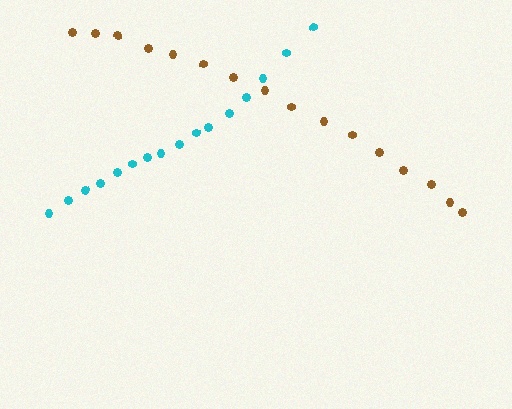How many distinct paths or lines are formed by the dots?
There are 2 distinct paths.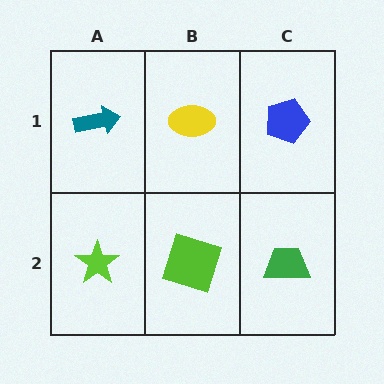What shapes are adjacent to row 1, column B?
A lime square (row 2, column B), a teal arrow (row 1, column A), a blue pentagon (row 1, column C).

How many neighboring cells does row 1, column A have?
2.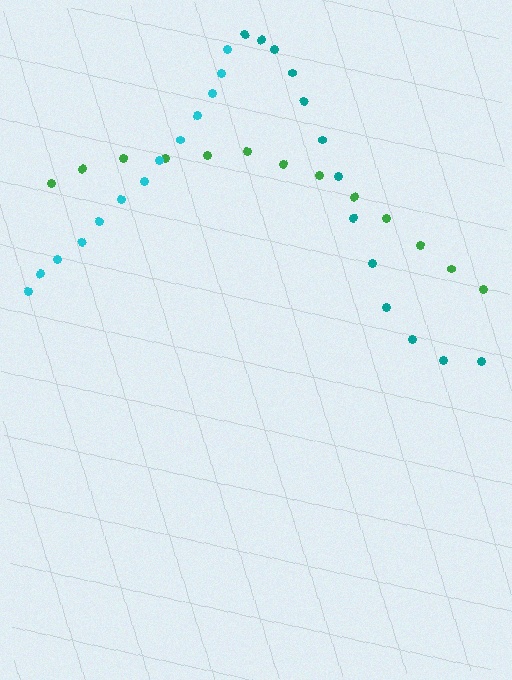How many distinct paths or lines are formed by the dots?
There are 3 distinct paths.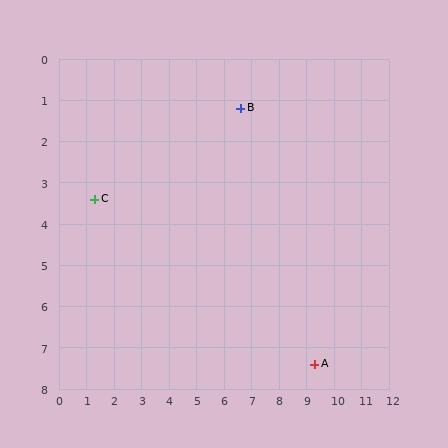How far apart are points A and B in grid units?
Points A and B are about 6.8 grid units apart.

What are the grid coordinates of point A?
Point A is at approximately (9.3, 7.4).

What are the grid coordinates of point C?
Point C is at approximately (1.3, 3.4).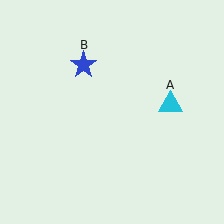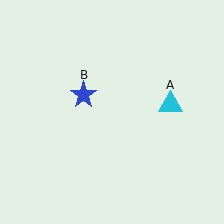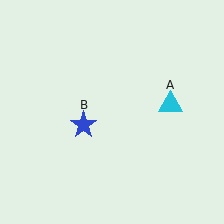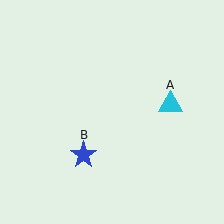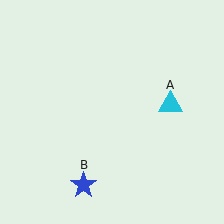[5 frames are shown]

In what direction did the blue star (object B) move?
The blue star (object B) moved down.